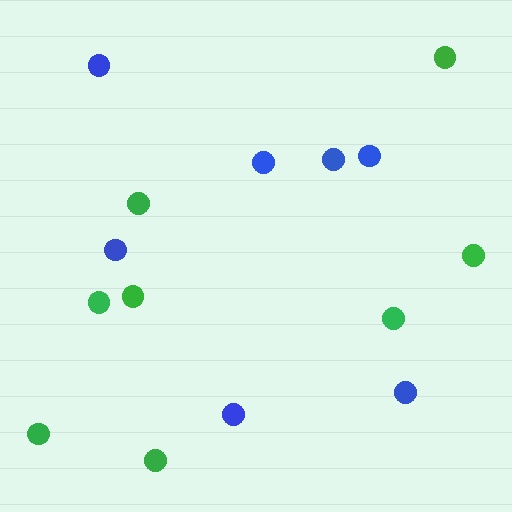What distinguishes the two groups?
There are 2 groups: one group of blue circles (7) and one group of green circles (8).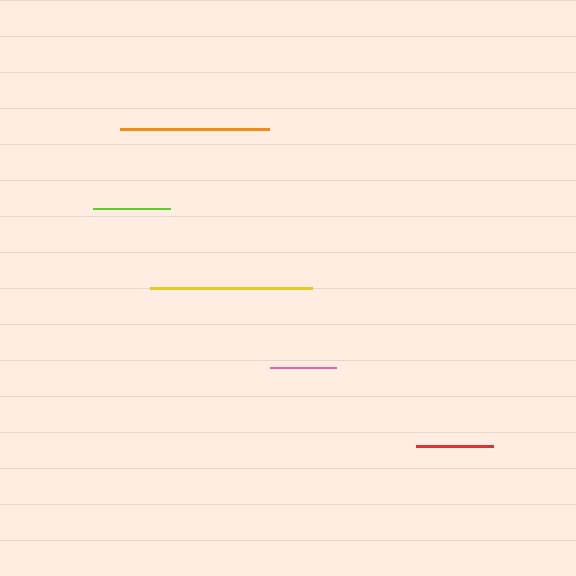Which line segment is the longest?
The yellow line is the longest at approximately 163 pixels.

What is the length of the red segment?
The red segment is approximately 77 pixels long.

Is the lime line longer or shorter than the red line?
The red line is longer than the lime line.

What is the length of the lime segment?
The lime segment is approximately 77 pixels long.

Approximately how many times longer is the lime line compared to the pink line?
The lime line is approximately 1.2 times the length of the pink line.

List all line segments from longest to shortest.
From longest to shortest: yellow, orange, red, lime, pink.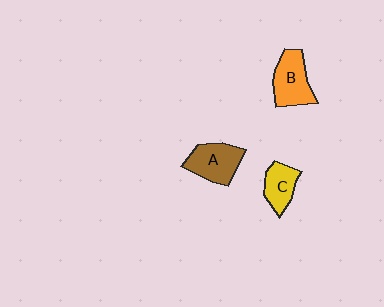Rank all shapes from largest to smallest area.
From largest to smallest: A (brown), B (orange), C (yellow).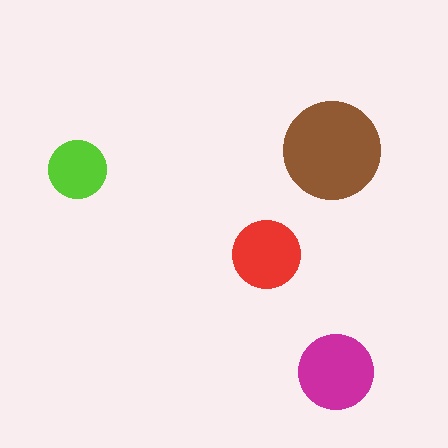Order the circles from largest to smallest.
the brown one, the magenta one, the red one, the lime one.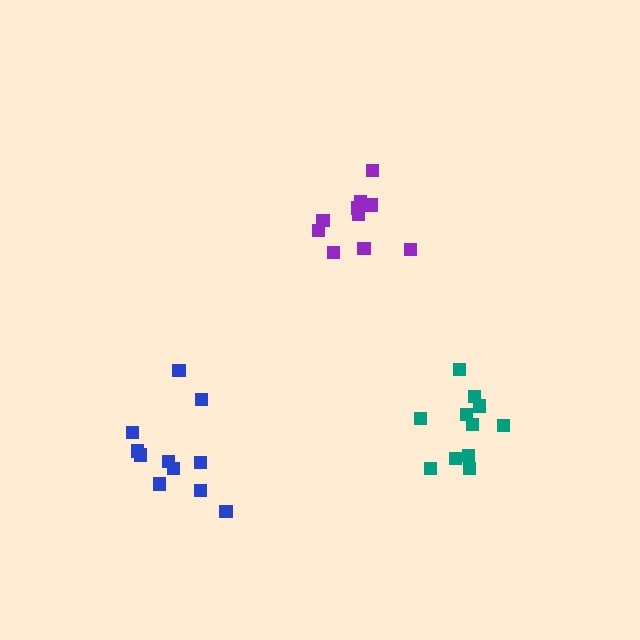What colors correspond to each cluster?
The clusters are colored: teal, purple, blue.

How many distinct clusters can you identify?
There are 3 distinct clusters.